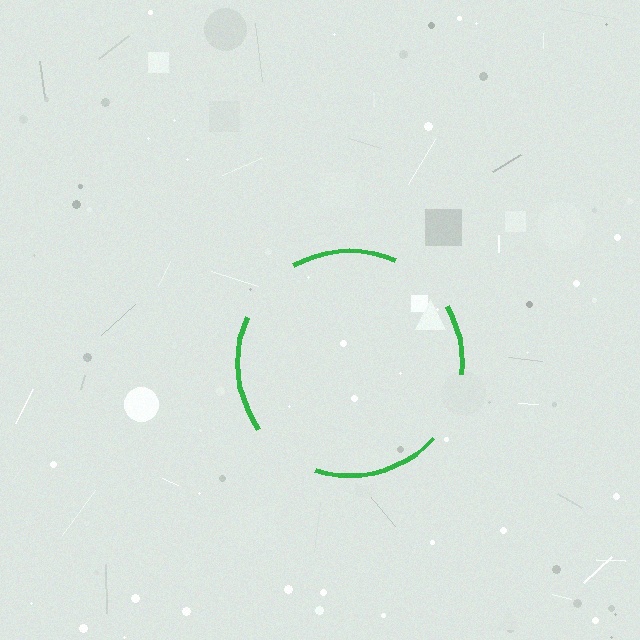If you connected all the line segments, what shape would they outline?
They would outline a circle.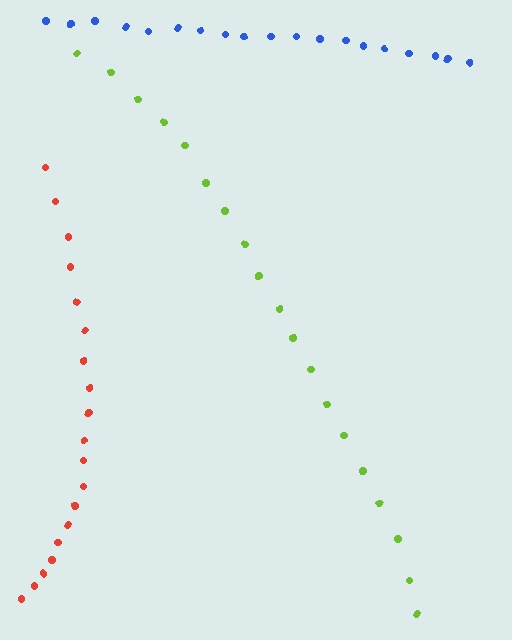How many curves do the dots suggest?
There are 3 distinct paths.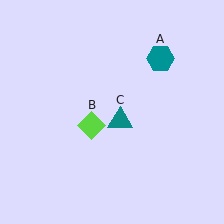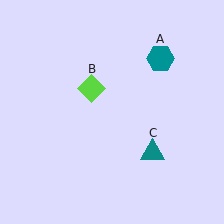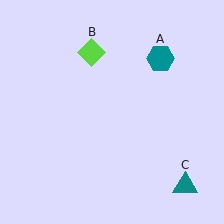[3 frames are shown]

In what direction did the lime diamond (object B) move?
The lime diamond (object B) moved up.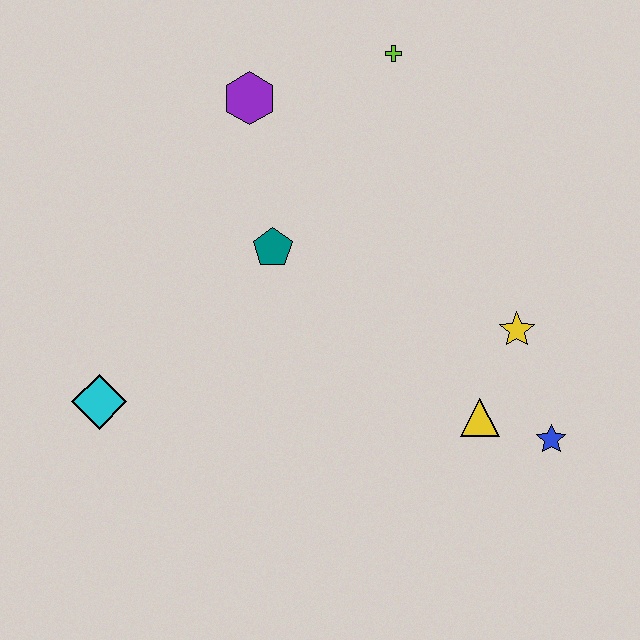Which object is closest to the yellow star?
The yellow triangle is closest to the yellow star.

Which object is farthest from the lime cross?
The cyan diamond is farthest from the lime cross.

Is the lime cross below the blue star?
No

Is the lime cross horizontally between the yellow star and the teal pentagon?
Yes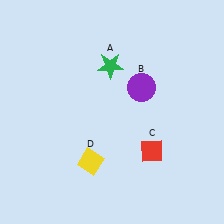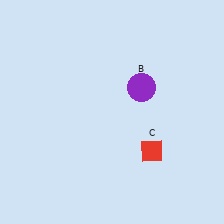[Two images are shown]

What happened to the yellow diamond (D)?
The yellow diamond (D) was removed in Image 2. It was in the bottom-left area of Image 1.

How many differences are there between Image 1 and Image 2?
There are 2 differences between the two images.